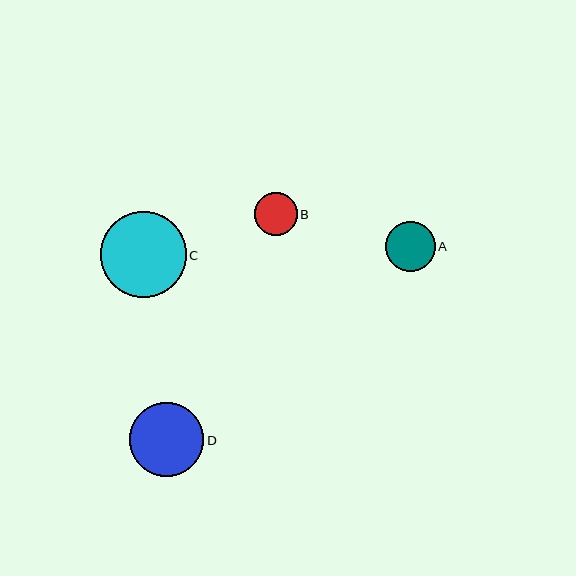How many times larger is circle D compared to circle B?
Circle D is approximately 1.7 times the size of circle B.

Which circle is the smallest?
Circle B is the smallest with a size of approximately 43 pixels.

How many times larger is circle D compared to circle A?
Circle D is approximately 1.5 times the size of circle A.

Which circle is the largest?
Circle C is the largest with a size of approximately 85 pixels.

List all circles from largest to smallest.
From largest to smallest: C, D, A, B.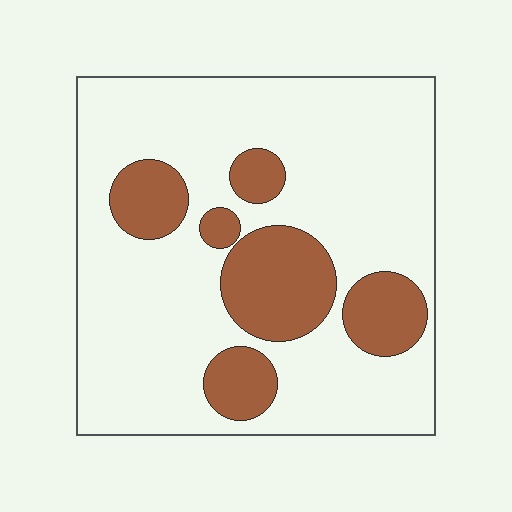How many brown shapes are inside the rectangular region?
6.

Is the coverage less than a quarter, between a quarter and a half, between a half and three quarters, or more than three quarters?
Less than a quarter.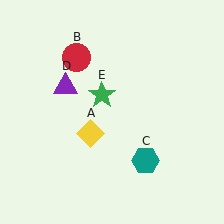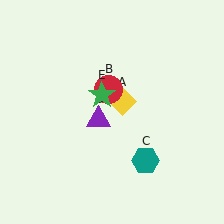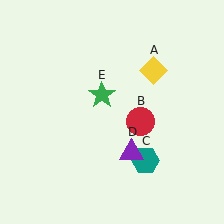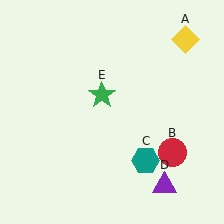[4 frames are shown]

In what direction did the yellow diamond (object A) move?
The yellow diamond (object A) moved up and to the right.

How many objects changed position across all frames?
3 objects changed position: yellow diamond (object A), red circle (object B), purple triangle (object D).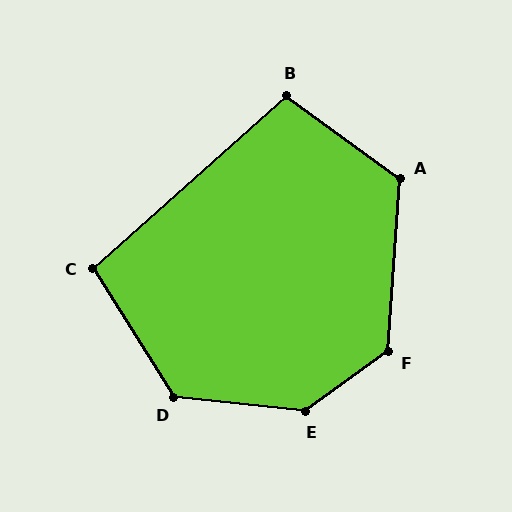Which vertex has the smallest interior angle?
C, at approximately 100 degrees.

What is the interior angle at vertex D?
Approximately 128 degrees (obtuse).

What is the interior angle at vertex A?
Approximately 123 degrees (obtuse).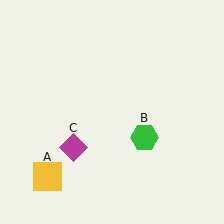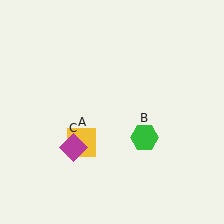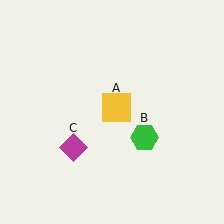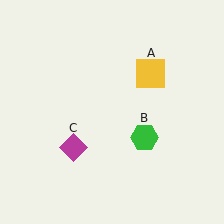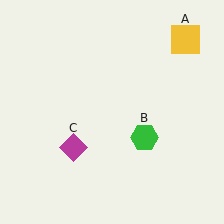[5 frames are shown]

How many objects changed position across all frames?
1 object changed position: yellow square (object A).